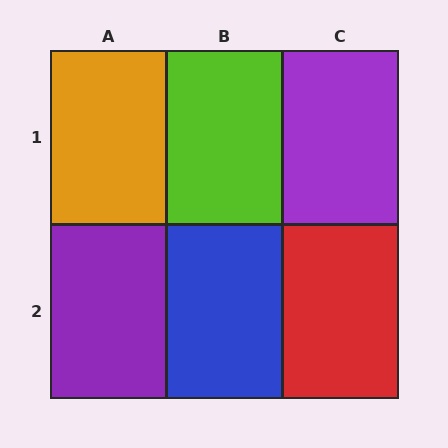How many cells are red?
1 cell is red.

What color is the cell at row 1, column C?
Purple.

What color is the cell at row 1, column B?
Lime.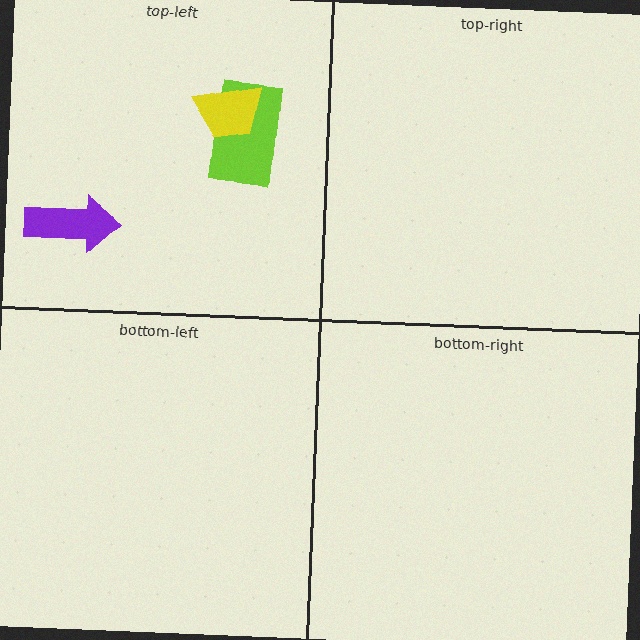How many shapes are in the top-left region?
3.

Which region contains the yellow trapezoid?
The top-left region.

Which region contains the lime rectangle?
The top-left region.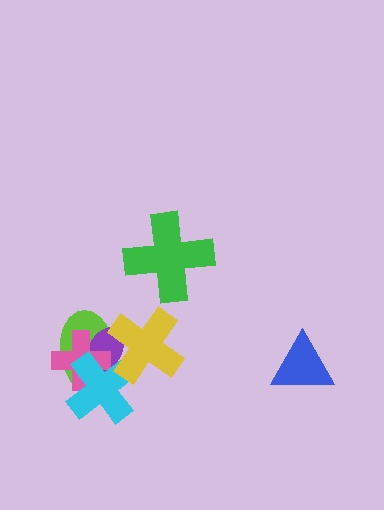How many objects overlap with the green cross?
0 objects overlap with the green cross.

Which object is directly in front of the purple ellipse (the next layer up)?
The pink cross is directly in front of the purple ellipse.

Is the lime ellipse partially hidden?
Yes, it is partially covered by another shape.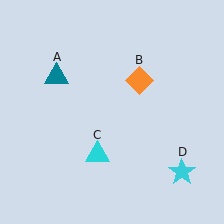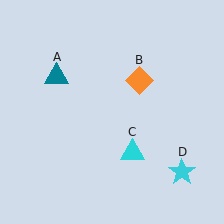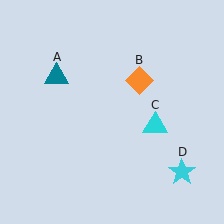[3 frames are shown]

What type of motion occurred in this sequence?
The cyan triangle (object C) rotated counterclockwise around the center of the scene.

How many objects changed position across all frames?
1 object changed position: cyan triangle (object C).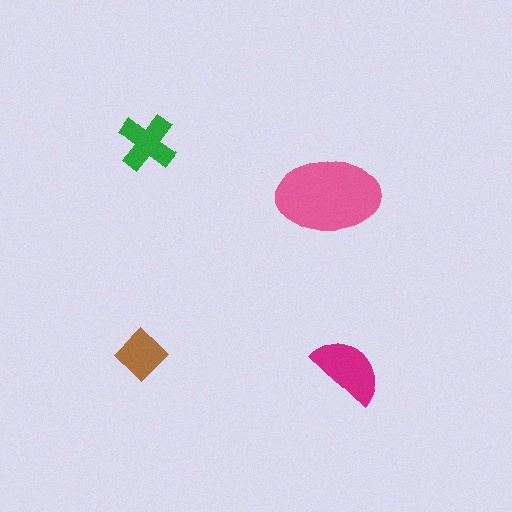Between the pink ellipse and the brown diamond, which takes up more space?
The pink ellipse.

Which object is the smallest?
The brown diamond.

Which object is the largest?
The pink ellipse.